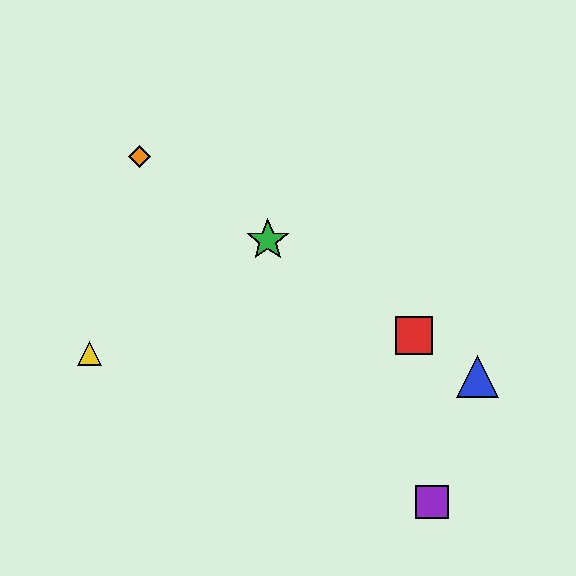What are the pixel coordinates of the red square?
The red square is at (414, 335).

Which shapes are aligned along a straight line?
The red square, the blue triangle, the green star, the orange diamond are aligned along a straight line.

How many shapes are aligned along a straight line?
4 shapes (the red square, the blue triangle, the green star, the orange diamond) are aligned along a straight line.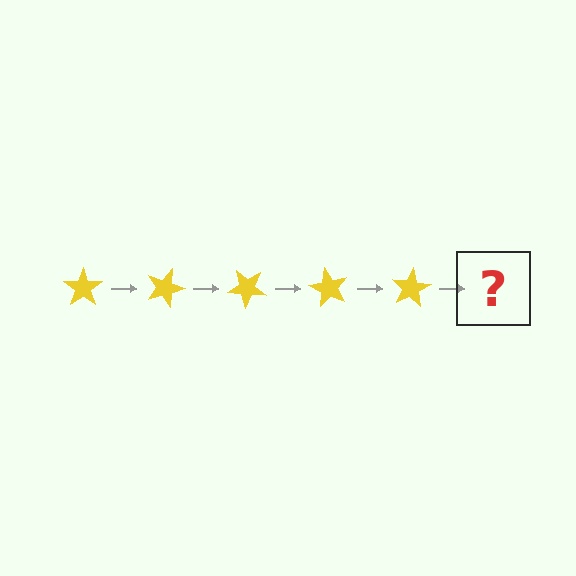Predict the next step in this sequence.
The next step is a yellow star rotated 100 degrees.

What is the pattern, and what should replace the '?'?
The pattern is that the star rotates 20 degrees each step. The '?' should be a yellow star rotated 100 degrees.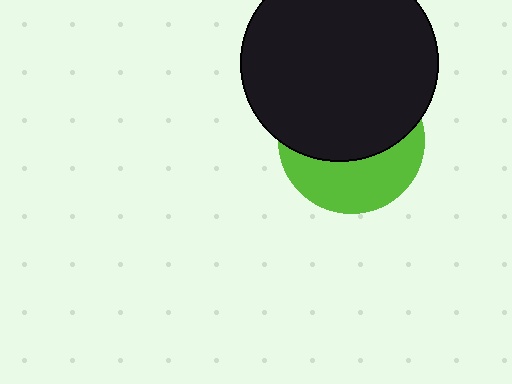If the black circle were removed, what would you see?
You would see the complete lime circle.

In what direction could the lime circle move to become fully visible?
The lime circle could move down. That would shift it out from behind the black circle entirely.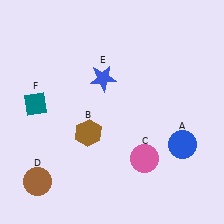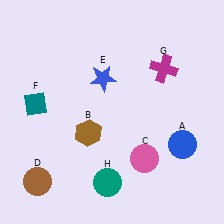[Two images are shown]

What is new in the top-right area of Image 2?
A magenta cross (G) was added in the top-right area of Image 2.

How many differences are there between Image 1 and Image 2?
There are 2 differences between the two images.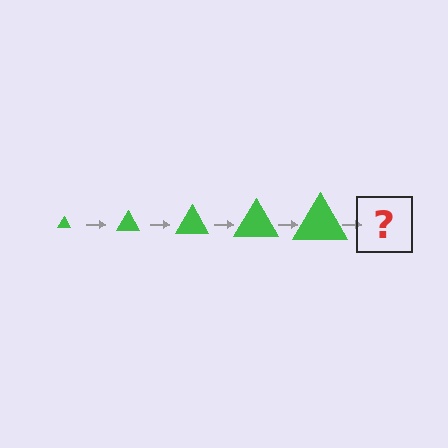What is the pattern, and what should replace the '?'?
The pattern is that the triangle gets progressively larger each step. The '?' should be a green triangle, larger than the previous one.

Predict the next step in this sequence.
The next step is a green triangle, larger than the previous one.